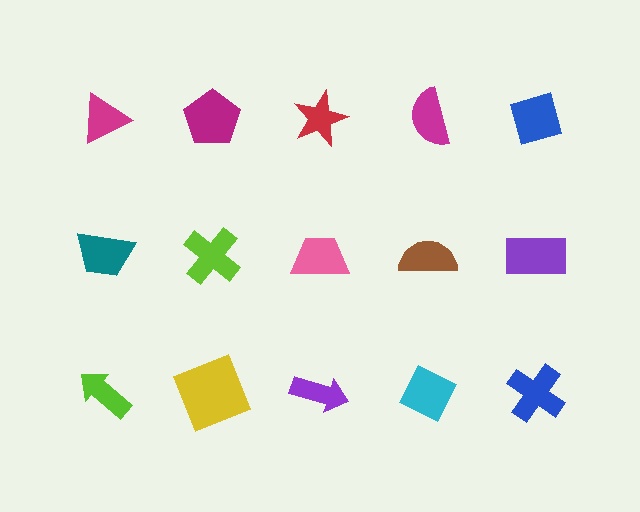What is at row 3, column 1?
A lime arrow.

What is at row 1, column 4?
A magenta semicircle.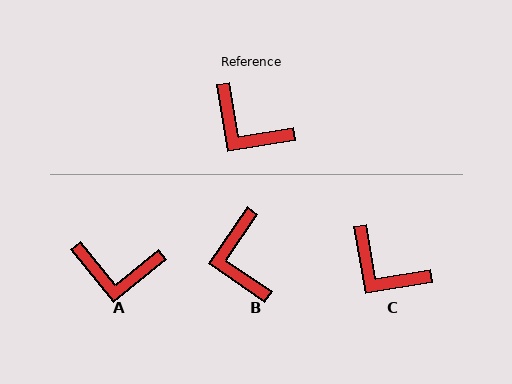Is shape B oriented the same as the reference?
No, it is off by about 44 degrees.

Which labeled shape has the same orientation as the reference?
C.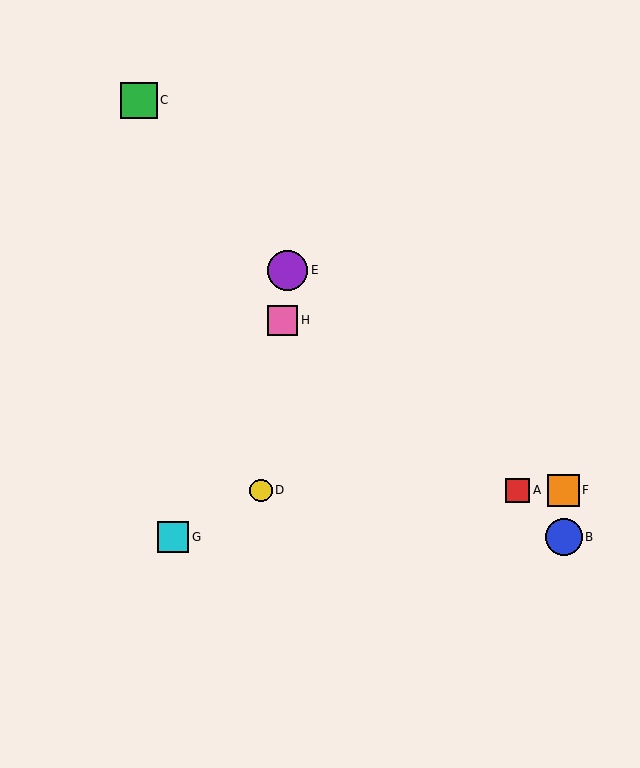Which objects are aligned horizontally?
Objects A, D, F are aligned horizontally.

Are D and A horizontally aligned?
Yes, both are at y≈490.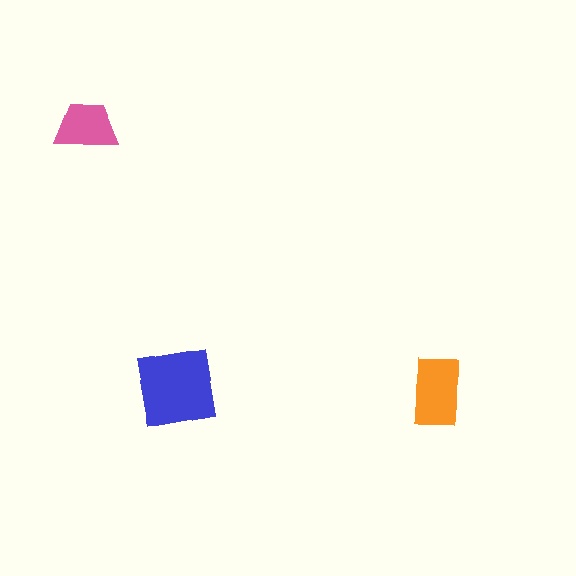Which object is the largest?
The blue square.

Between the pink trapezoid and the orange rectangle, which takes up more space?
The orange rectangle.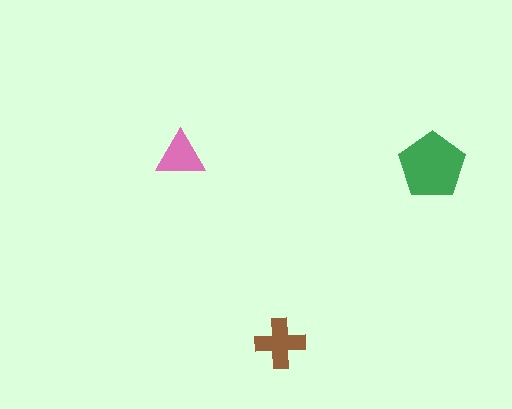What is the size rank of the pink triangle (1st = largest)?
3rd.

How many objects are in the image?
There are 3 objects in the image.